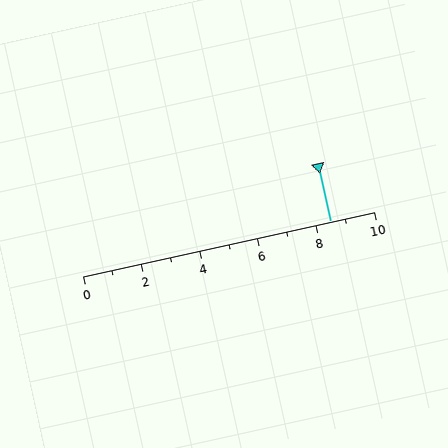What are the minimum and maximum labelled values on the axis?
The axis runs from 0 to 10.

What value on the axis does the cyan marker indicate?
The marker indicates approximately 8.5.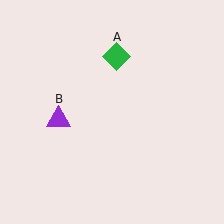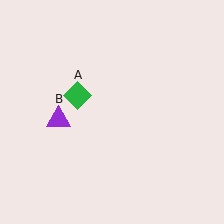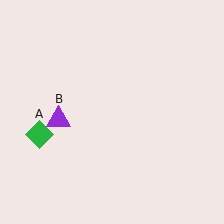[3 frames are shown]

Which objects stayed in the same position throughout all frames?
Purple triangle (object B) remained stationary.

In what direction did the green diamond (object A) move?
The green diamond (object A) moved down and to the left.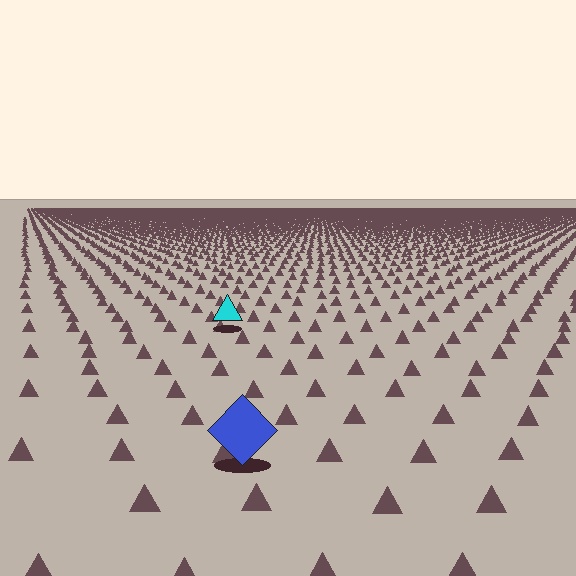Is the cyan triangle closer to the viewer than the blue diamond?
No. The blue diamond is closer — you can tell from the texture gradient: the ground texture is coarser near it.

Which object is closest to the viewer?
The blue diamond is closest. The texture marks near it are larger and more spread out.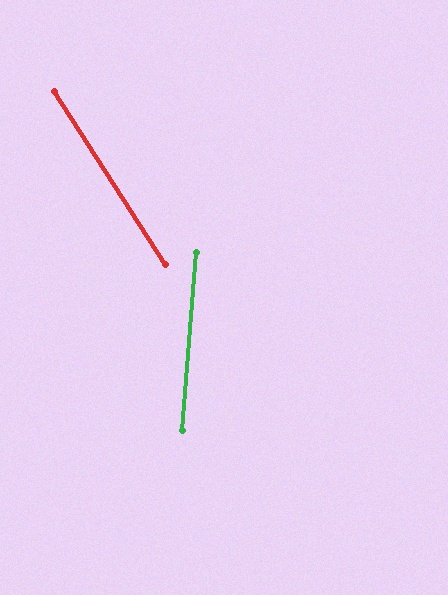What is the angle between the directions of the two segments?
Approximately 37 degrees.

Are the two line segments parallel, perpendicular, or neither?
Neither parallel nor perpendicular — they differ by about 37°.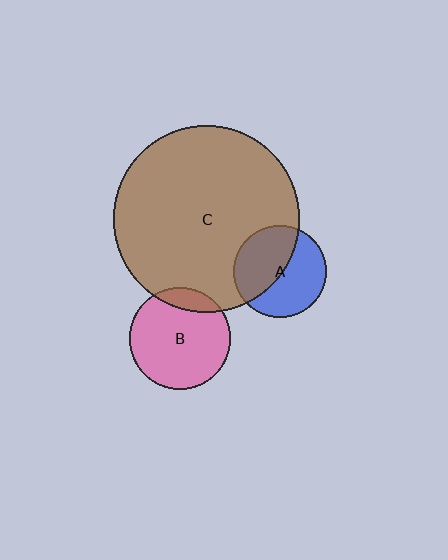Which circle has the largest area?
Circle C (brown).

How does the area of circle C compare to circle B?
Approximately 3.4 times.